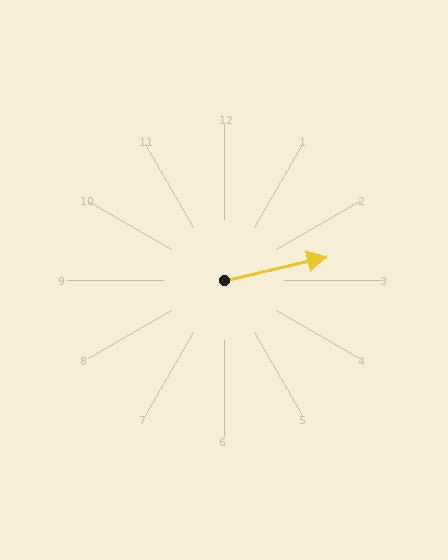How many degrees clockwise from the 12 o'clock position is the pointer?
Approximately 77 degrees.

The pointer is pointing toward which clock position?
Roughly 3 o'clock.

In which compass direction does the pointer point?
East.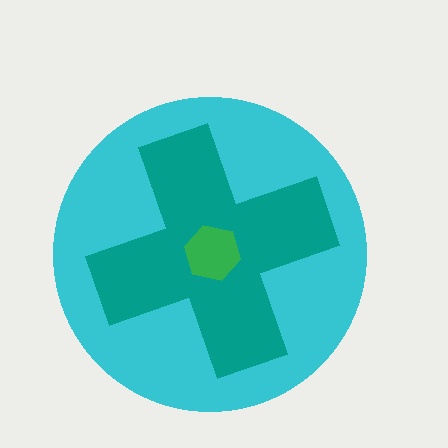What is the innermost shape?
The green hexagon.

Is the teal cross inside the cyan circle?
Yes.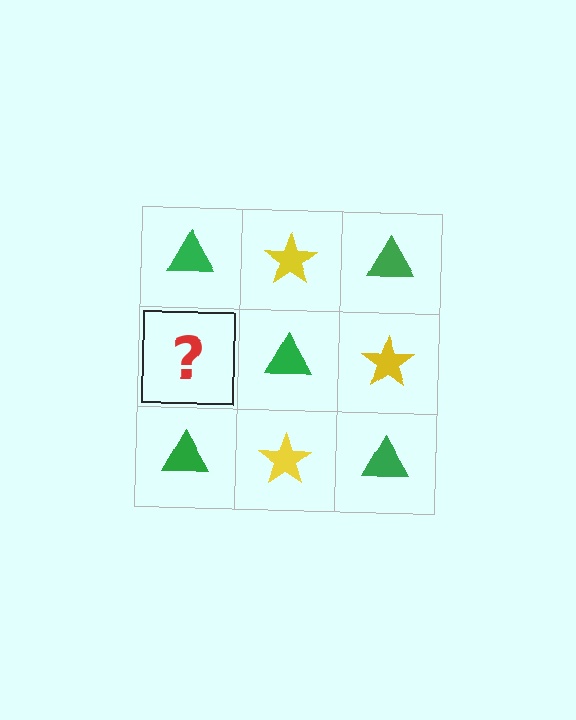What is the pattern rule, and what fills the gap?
The rule is that it alternates green triangle and yellow star in a checkerboard pattern. The gap should be filled with a yellow star.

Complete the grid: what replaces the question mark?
The question mark should be replaced with a yellow star.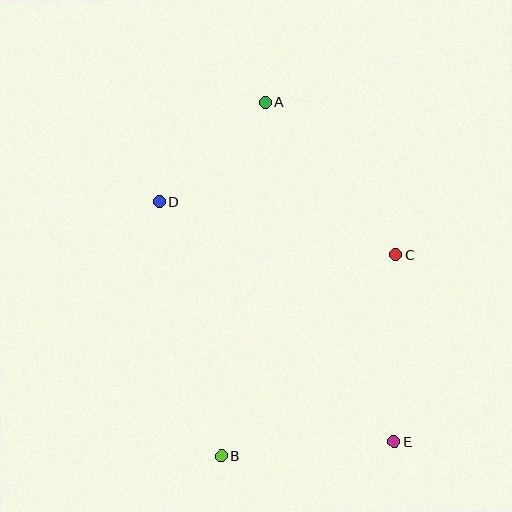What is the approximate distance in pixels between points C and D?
The distance between C and D is approximately 242 pixels.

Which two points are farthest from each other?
Points A and E are farthest from each other.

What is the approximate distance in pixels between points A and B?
The distance between A and B is approximately 357 pixels.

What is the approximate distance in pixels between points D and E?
The distance between D and E is approximately 336 pixels.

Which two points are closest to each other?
Points A and D are closest to each other.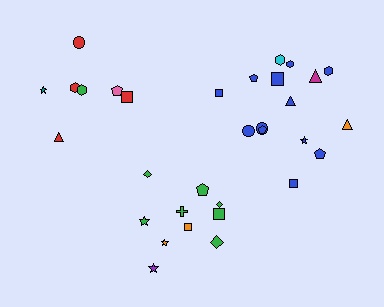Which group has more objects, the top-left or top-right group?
The top-right group.